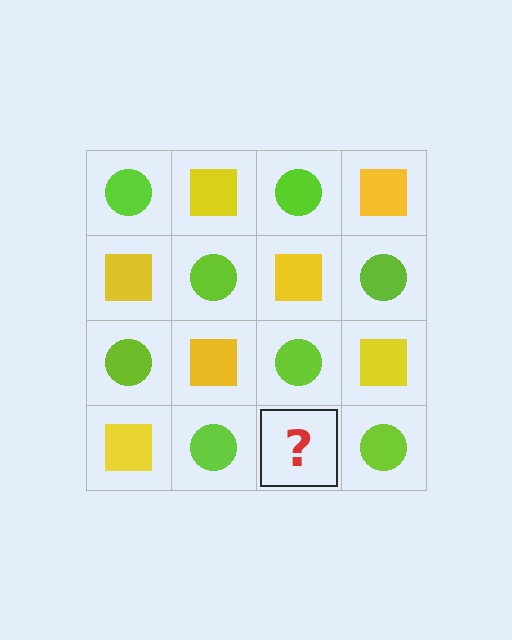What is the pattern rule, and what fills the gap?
The rule is that it alternates lime circle and yellow square in a checkerboard pattern. The gap should be filled with a yellow square.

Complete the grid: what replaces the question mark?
The question mark should be replaced with a yellow square.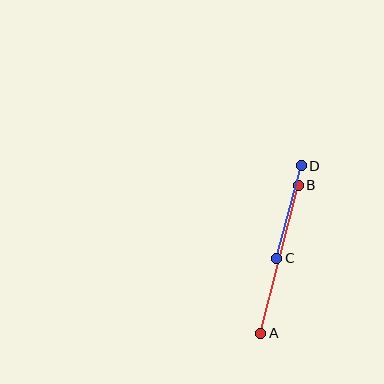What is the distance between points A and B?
The distance is approximately 152 pixels.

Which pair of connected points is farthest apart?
Points A and B are farthest apart.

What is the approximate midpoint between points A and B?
The midpoint is at approximately (279, 259) pixels.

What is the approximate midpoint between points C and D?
The midpoint is at approximately (289, 212) pixels.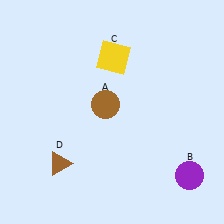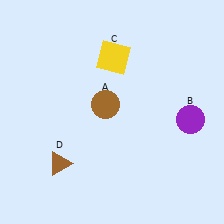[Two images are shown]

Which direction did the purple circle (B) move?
The purple circle (B) moved up.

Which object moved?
The purple circle (B) moved up.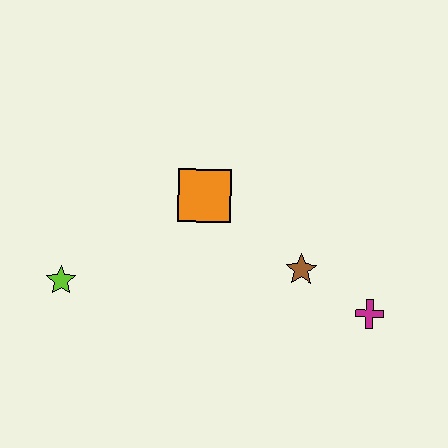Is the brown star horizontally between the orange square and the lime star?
No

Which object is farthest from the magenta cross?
The lime star is farthest from the magenta cross.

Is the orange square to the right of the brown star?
No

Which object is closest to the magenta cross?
The brown star is closest to the magenta cross.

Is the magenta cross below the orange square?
Yes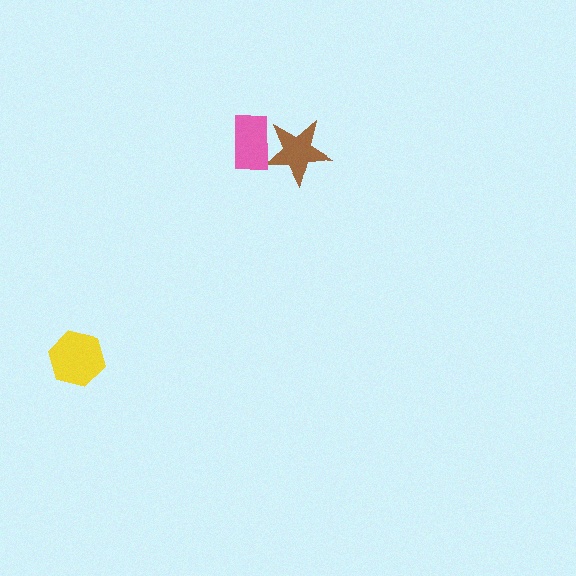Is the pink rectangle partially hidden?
No, no other shape covers it.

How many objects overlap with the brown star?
1 object overlaps with the brown star.